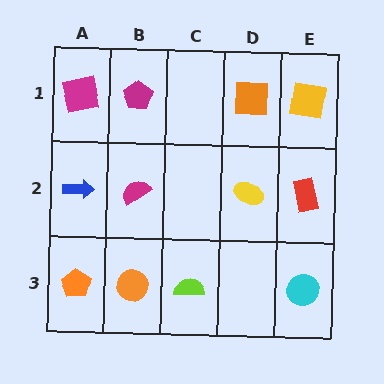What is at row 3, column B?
An orange circle.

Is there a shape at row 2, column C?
No, that cell is empty.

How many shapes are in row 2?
4 shapes.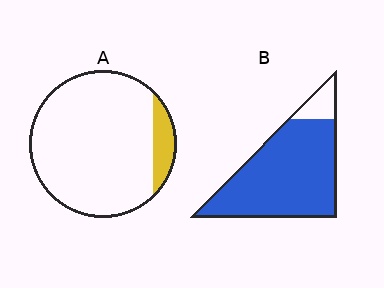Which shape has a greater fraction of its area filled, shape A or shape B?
Shape B.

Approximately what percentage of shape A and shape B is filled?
A is approximately 10% and B is approximately 90%.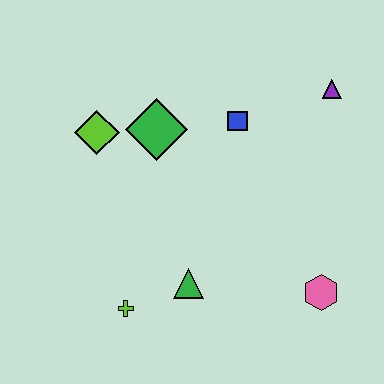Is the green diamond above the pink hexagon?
Yes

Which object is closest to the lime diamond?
The green diamond is closest to the lime diamond.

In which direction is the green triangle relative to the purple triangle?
The green triangle is below the purple triangle.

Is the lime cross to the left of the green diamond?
Yes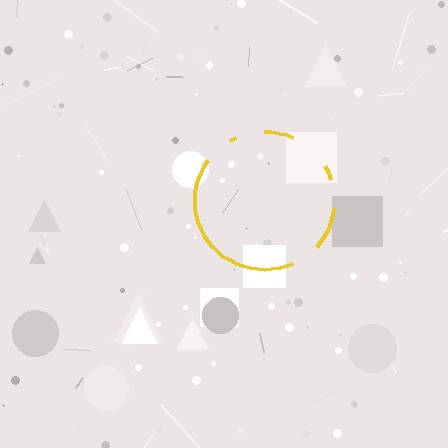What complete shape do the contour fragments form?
The contour fragments form a circle.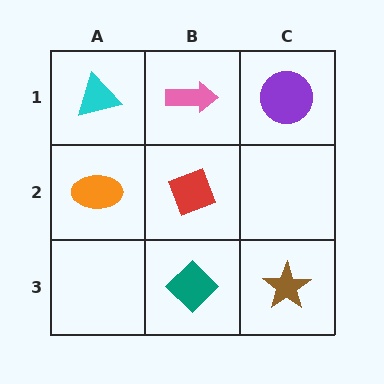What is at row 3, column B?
A teal diamond.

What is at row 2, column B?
A red diamond.